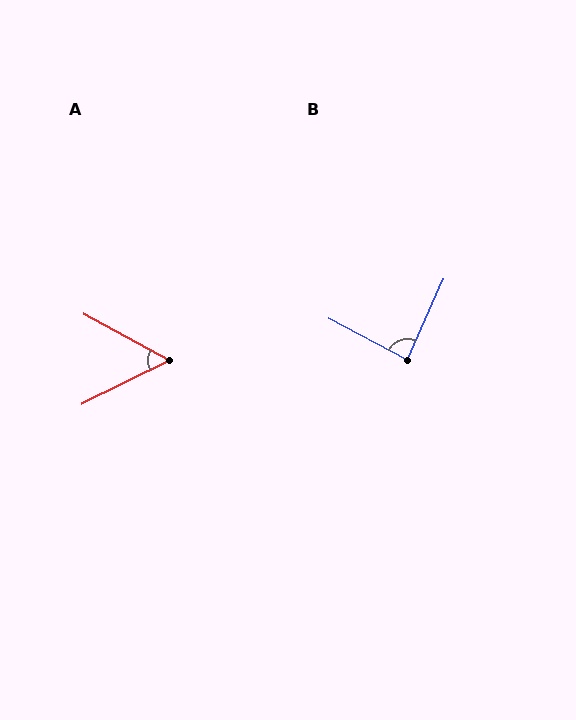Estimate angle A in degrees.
Approximately 55 degrees.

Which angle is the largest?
B, at approximately 86 degrees.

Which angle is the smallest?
A, at approximately 55 degrees.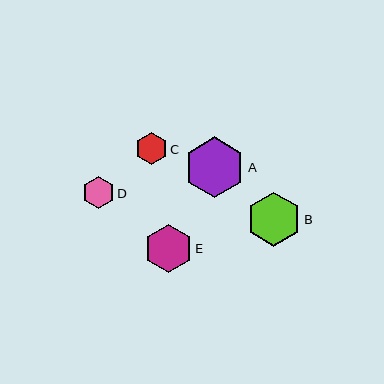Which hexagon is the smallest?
Hexagon D is the smallest with a size of approximately 32 pixels.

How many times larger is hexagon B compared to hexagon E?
Hexagon B is approximately 1.1 times the size of hexagon E.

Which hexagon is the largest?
Hexagon A is the largest with a size of approximately 61 pixels.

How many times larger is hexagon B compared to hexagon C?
Hexagon B is approximately 1.7 times the size of hexagon C.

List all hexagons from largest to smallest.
From largest to smallest: A, B, E, C, D.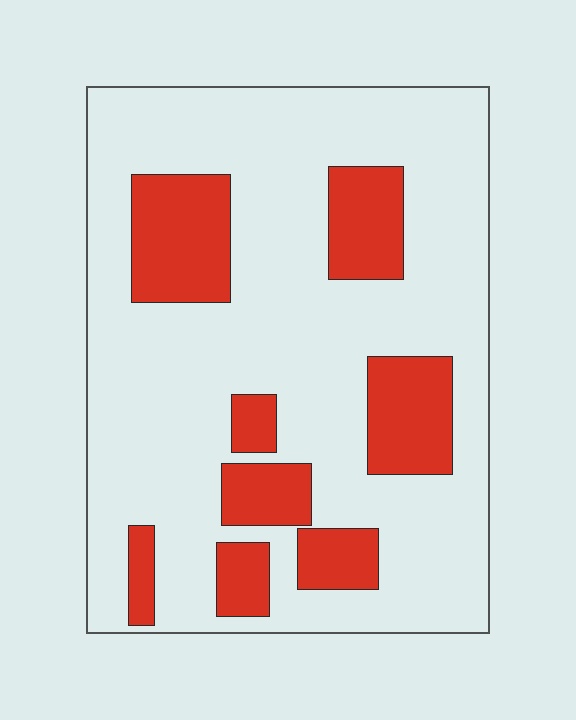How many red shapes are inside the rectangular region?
8.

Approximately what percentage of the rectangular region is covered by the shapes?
Approximately 25%.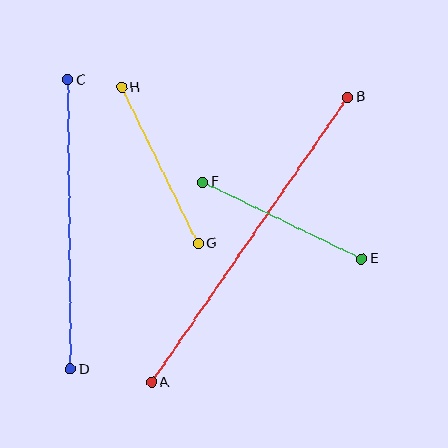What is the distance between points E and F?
The distance is approximately 177 pixels.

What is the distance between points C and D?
The distance is approximately 289 pixels.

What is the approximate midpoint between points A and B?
The midpoint is at approximately (250, 240) pixels.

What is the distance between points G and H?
The distance is approximately 174 pixels.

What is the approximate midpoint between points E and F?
The midpoint is at approximately (282, 220) pixels.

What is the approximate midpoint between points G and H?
The midpoint is at approximately (160, 165) pixels.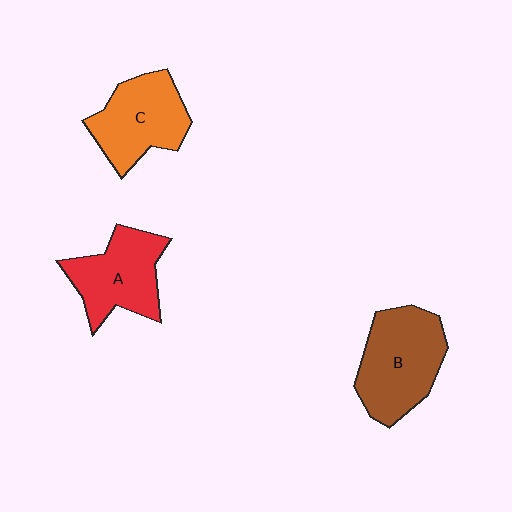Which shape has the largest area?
Shape B (brown).